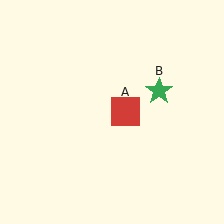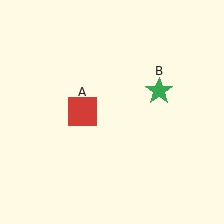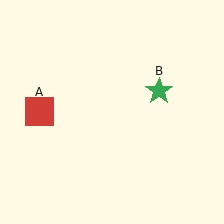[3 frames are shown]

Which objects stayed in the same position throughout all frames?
Green star (object B) remained stationary.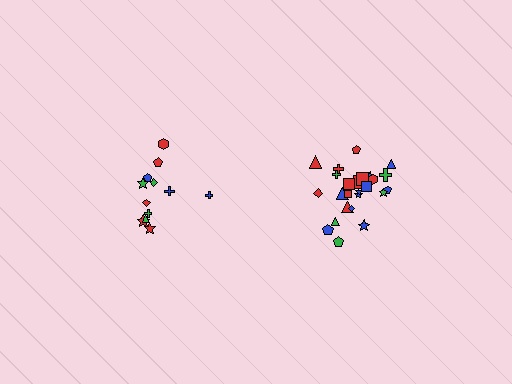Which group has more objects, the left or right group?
The right group.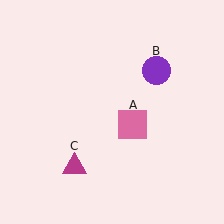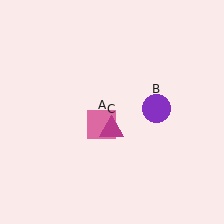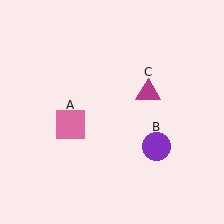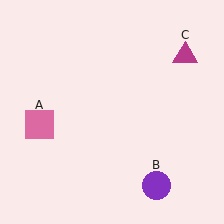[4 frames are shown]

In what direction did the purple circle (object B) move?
The purple circle (object B) moved down.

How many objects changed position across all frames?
3 objects changed position: pink square (object A), purple circle (object B), magenta triangle (object C).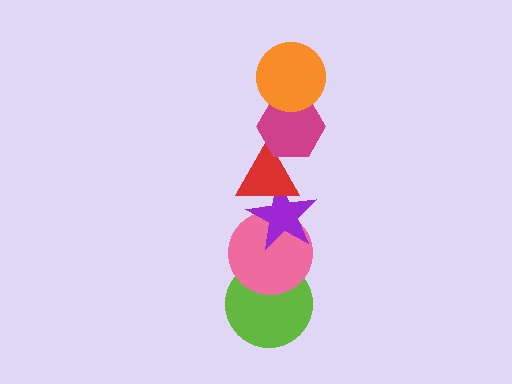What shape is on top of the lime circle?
The pink circle is on top of the lime circle.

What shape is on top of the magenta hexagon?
The orange circle is on top of the magenta hexagon.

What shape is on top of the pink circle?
The purple star is on top of the pink circle.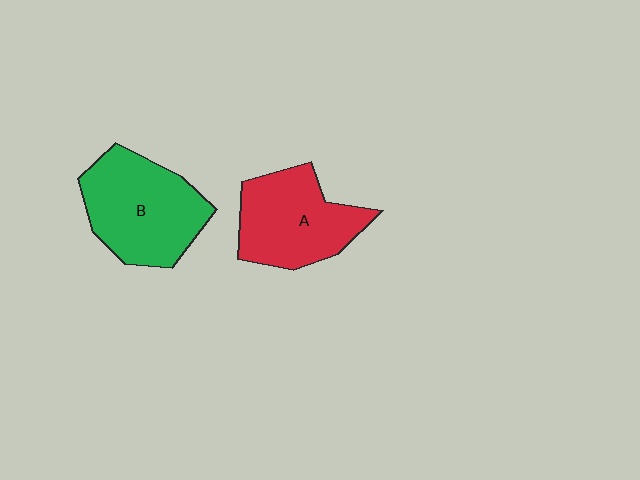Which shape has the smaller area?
Shape A (red).